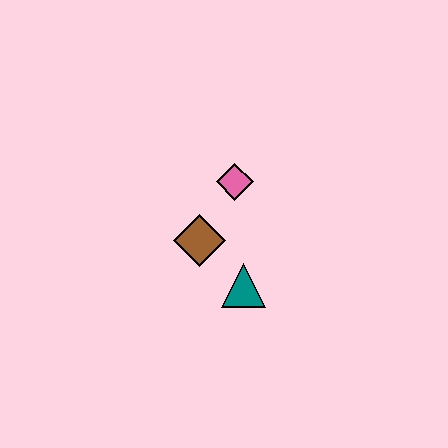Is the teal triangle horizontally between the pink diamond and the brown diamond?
No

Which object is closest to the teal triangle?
The brown diamond is closest to the teal triangle.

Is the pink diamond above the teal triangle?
Yes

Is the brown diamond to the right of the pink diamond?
No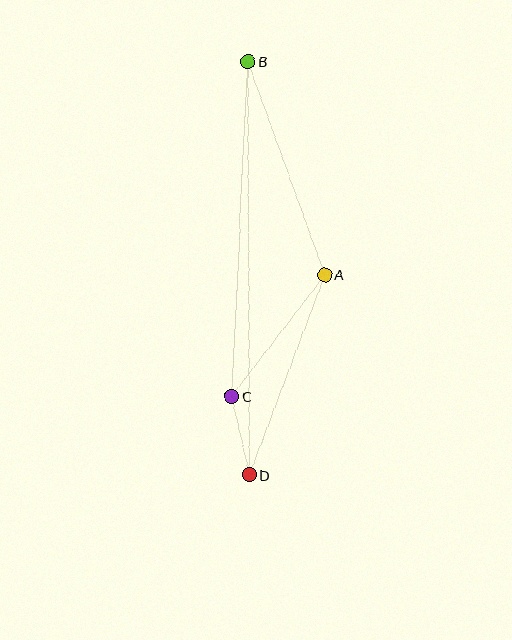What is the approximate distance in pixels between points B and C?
The distance between B and C is approximately 335 pixels.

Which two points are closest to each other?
Points C and D are closest to each other.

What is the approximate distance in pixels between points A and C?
The distance between A and C is approximately 153 pixels.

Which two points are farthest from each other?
Points B and D are farthest from each other.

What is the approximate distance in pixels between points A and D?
The distance between A and D is approximately 213 pixels.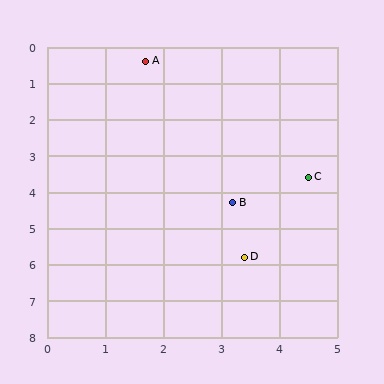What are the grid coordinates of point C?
Point C is at approximately (4.5, 3.6).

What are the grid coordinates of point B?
Point B is at approximately (3.2, 4.3).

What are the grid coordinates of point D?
Point D is at approximately (3.4, 5.8).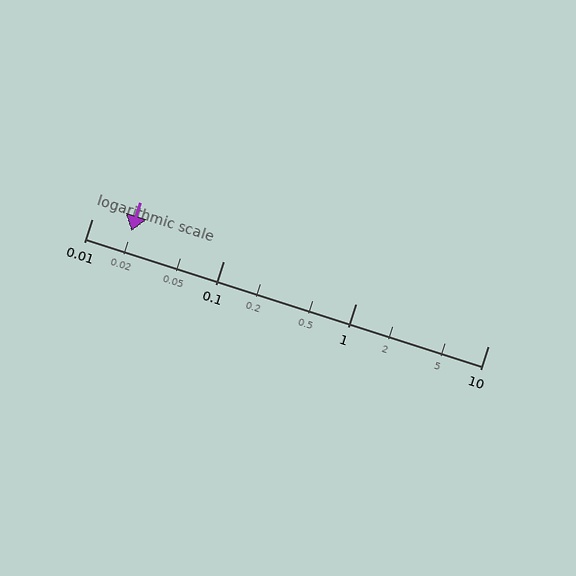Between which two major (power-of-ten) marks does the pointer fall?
The pointer is between 0.01 and 0.1.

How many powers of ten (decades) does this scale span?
The scale spans 3 decades, from 0.01 to 10.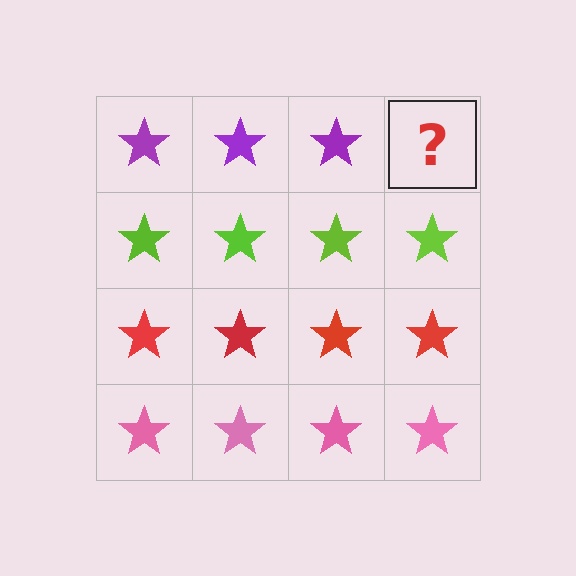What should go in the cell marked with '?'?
The missing cell should contain a purple star.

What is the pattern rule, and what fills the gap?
The rule is that each row has a consistent color. The gap should be filled with a purple star.